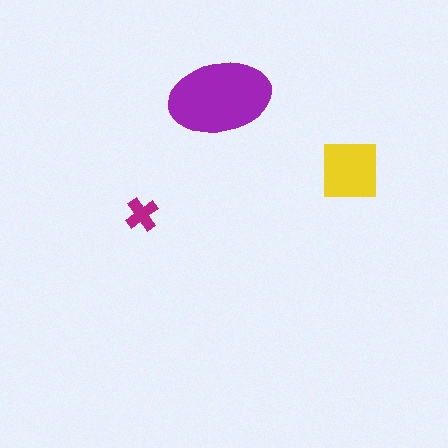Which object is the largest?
The purple ellipse.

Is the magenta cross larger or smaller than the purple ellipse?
Smaller.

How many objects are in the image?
There are 3 objects in the image.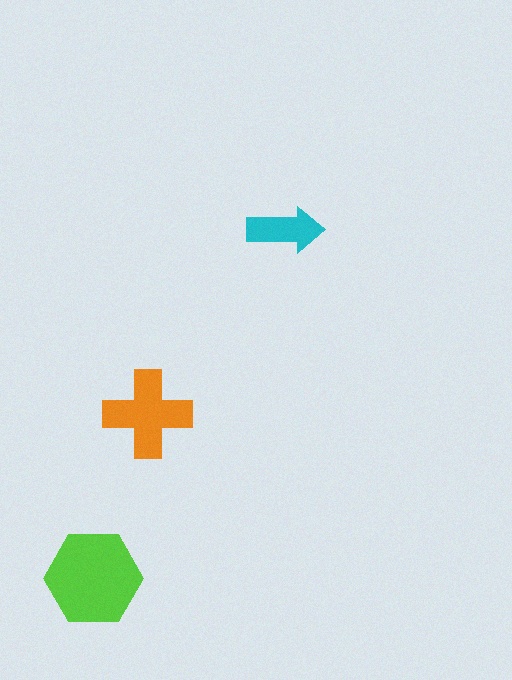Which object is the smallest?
The cyan arrow.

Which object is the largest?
The lime hexagon.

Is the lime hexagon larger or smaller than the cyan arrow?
Larger.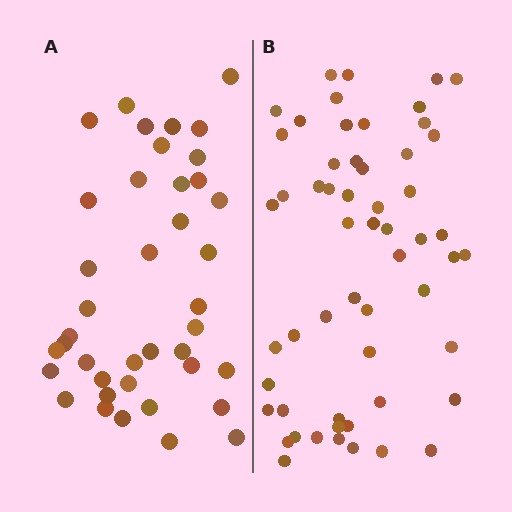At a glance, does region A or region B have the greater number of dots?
Region B (the right region) has more dots.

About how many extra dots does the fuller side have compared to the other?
Region B has approximately 15 more dots than region A.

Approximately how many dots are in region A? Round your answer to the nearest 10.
About 40 dots.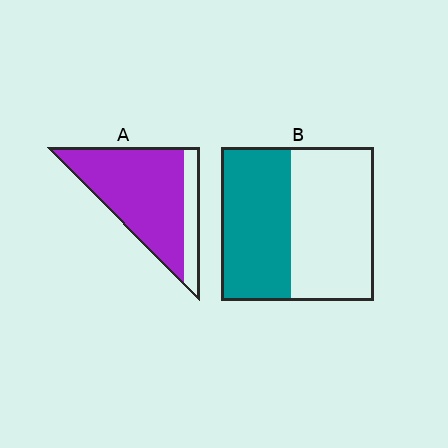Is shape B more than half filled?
No.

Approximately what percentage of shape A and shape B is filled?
A is approximately 80% and B is approximately 45%.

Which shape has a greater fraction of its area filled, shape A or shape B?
Shape A.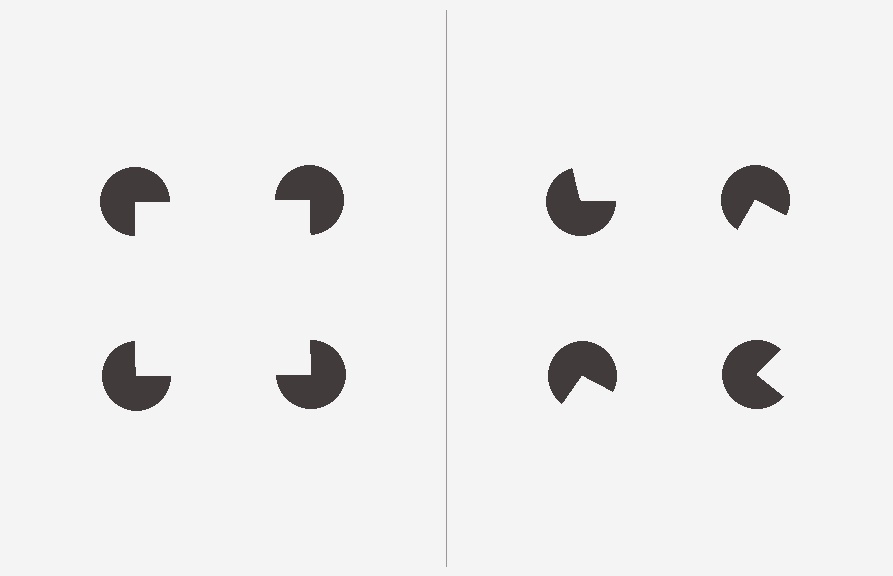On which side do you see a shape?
An illusory square appears on the left side. On the right side the wedge cuts are rotated, so no coherent shape forms.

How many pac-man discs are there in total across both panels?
8 — 4 on each side.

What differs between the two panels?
The pac-man discs are positioned identically on both sides; only the wedge orientations differ. On the left they align to a square; on the right they are misaligned.